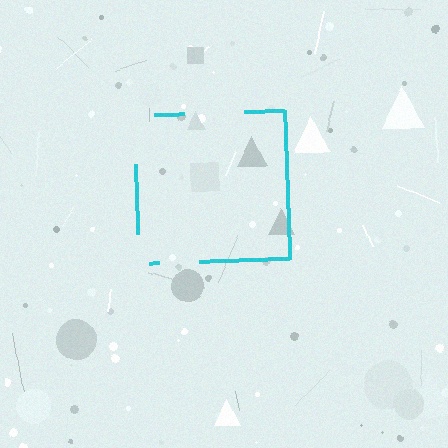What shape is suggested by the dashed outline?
The dashed outline suggests a square.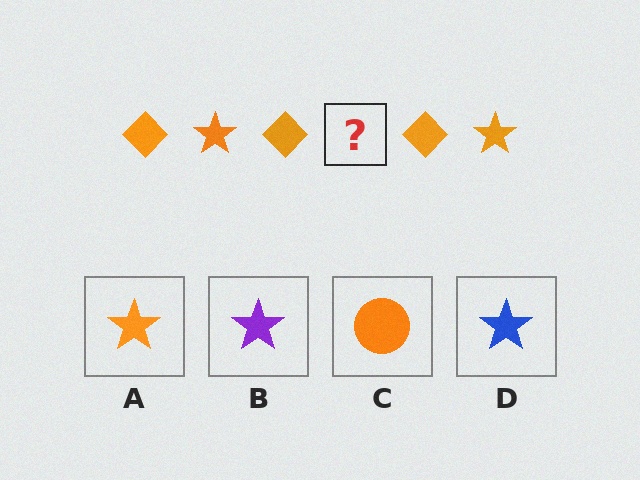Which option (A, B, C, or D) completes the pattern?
A.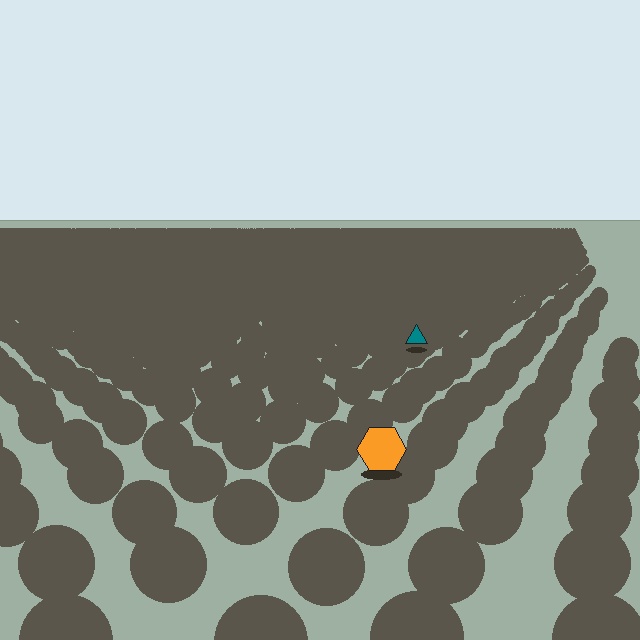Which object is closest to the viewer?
The orange hexagon is closest. The texture marks near it are larger and more spread out.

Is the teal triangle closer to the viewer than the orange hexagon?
No. The orange hexagon is closer — you can tell from the texture gradient: the ground texture is coarser near it.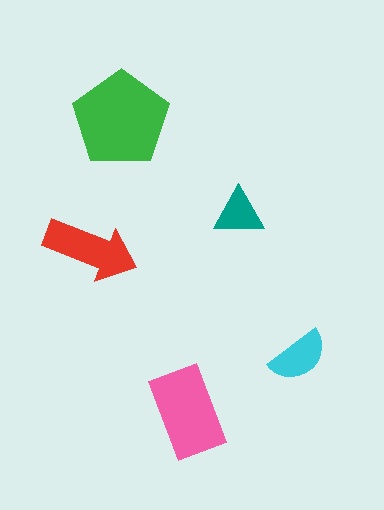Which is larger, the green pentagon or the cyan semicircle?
The green pentagon.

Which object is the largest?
The green pentagon.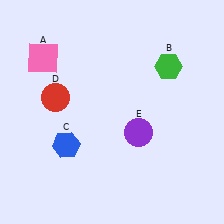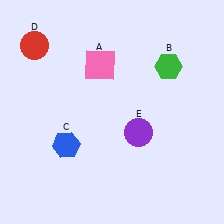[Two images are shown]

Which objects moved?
The objects that moved are: the pink square (A), the red circle (D).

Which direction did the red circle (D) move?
The red circle (D) moved up.